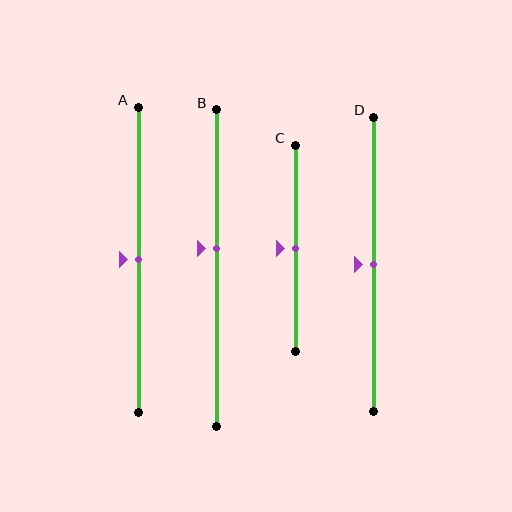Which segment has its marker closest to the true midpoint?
Segment A has its marker closest to the true midpoint.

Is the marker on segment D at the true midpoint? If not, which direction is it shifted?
Yes, the marker on segment D is at the true midpoint.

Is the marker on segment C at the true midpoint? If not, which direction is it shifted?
Yes, the marker on segment C is at the true midpoint.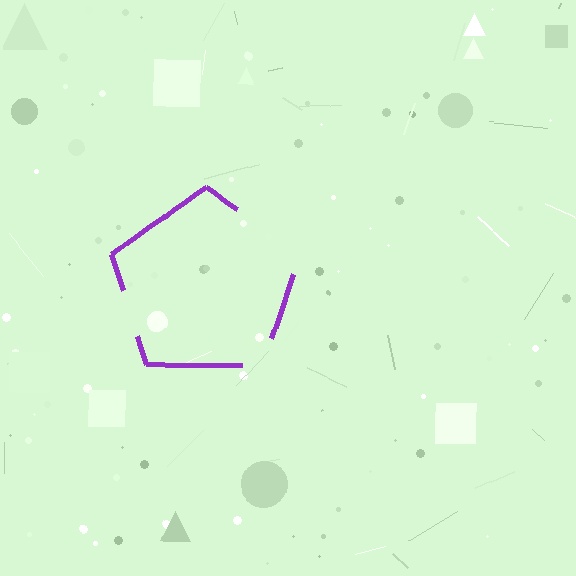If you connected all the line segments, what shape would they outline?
They would outline a pentagon.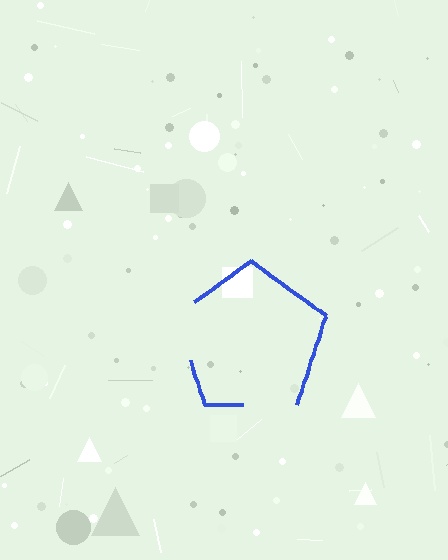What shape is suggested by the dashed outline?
The dashed outline suggests a pentagon.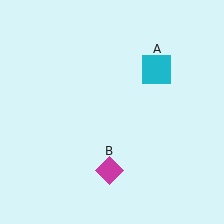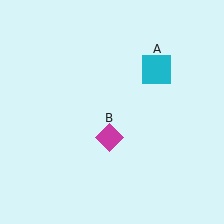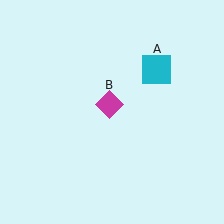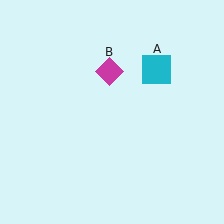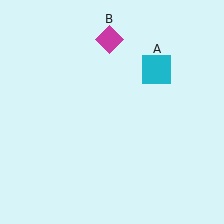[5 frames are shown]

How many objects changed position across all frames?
1 object changed position: magenta diamond (object B).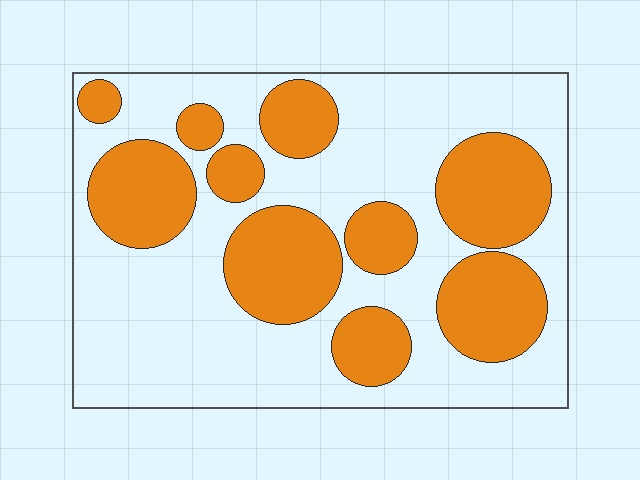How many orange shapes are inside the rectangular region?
10.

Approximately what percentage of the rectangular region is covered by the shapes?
Approximately 35%.